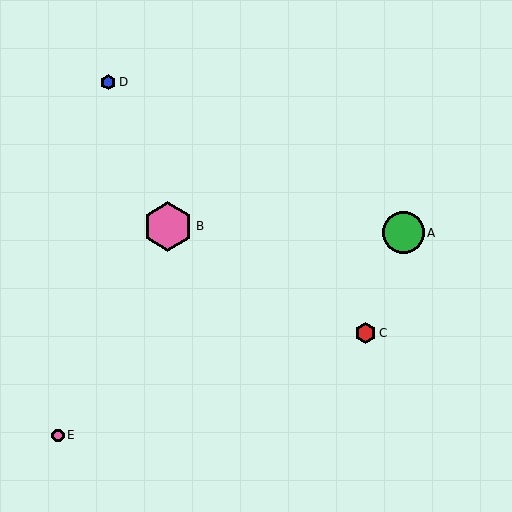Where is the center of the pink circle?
The center of the pink circle is at (58, 435).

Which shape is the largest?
The pink hexagon (labeled B) is the largest.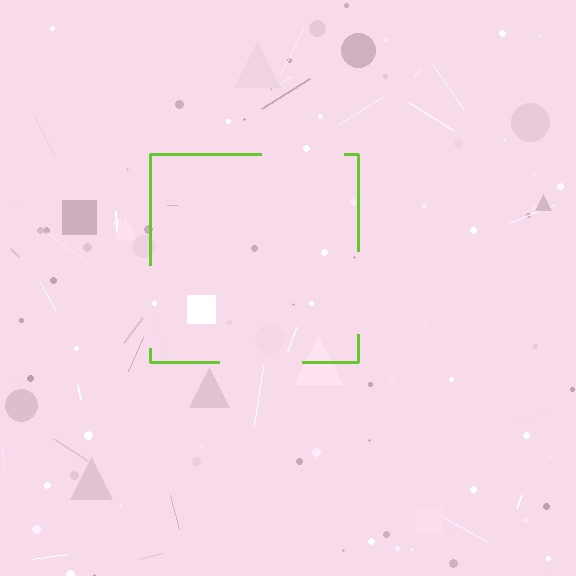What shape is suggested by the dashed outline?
The dashed outline suggests a square.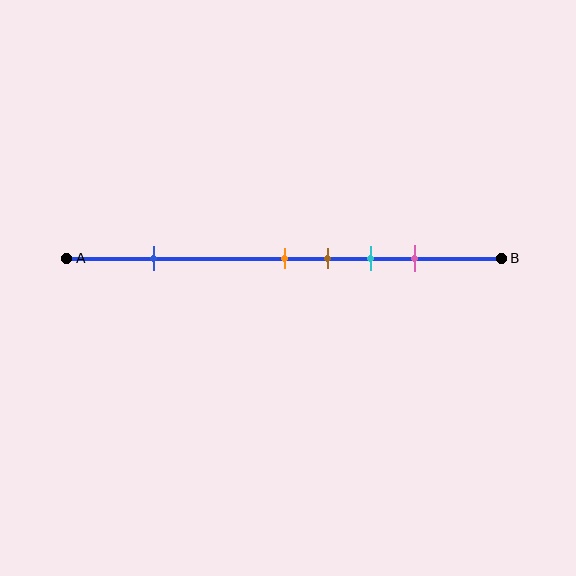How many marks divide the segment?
There are 5 marks dividing the segment.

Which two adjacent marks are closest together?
The orange and brown marks are the closest adjacent pair.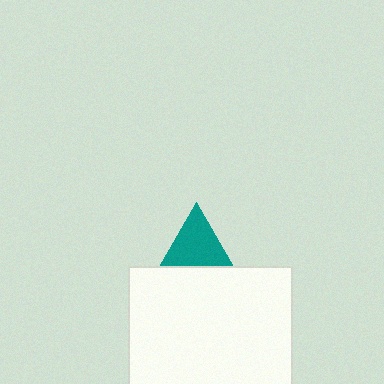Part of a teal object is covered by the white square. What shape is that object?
It is a triangle.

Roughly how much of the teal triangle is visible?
About half of it is visible (roughly 46%).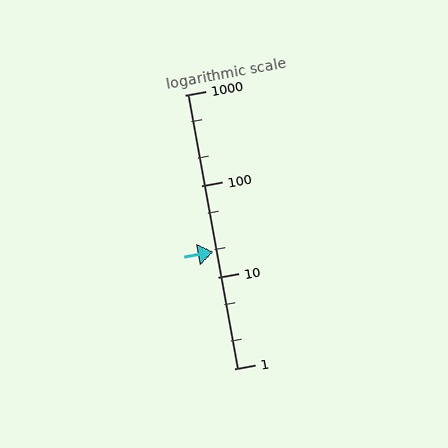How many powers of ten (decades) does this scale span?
The scale spans 3 decades, from 1 to 1000.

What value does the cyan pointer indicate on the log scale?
The pointer indicates approximately 19.